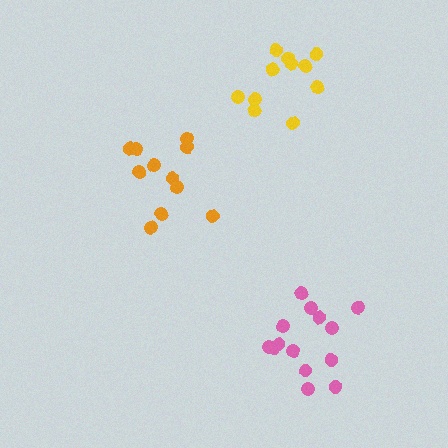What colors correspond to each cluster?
The clusters are colored: pink, yellow, orange.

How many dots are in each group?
Group 1: 14 dots, Group 2: 11 dots, Group 3: 11 dots (36 total).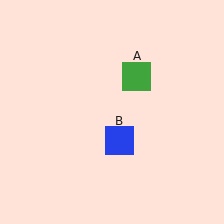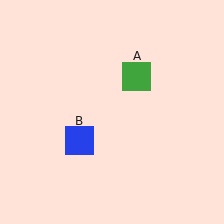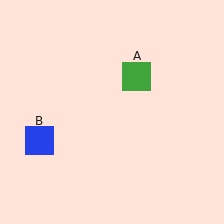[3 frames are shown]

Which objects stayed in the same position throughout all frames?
Green square (object A) remained stationary.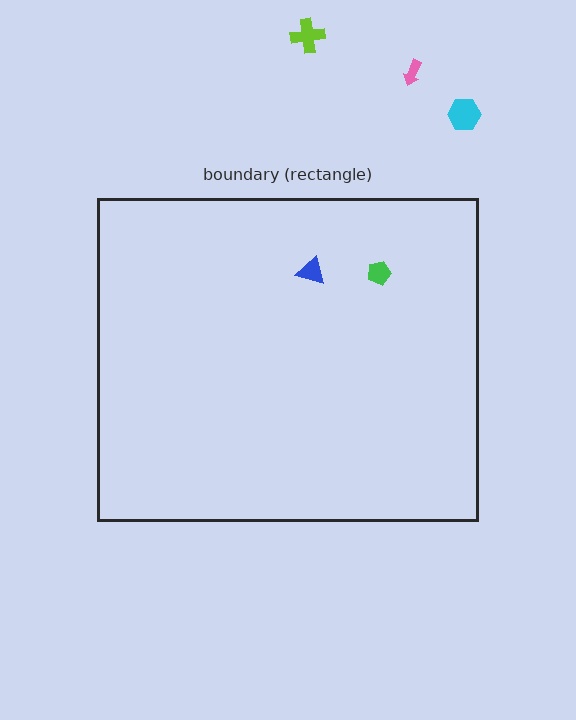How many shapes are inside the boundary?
2 inside, 3 outside.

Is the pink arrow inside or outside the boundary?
Outside.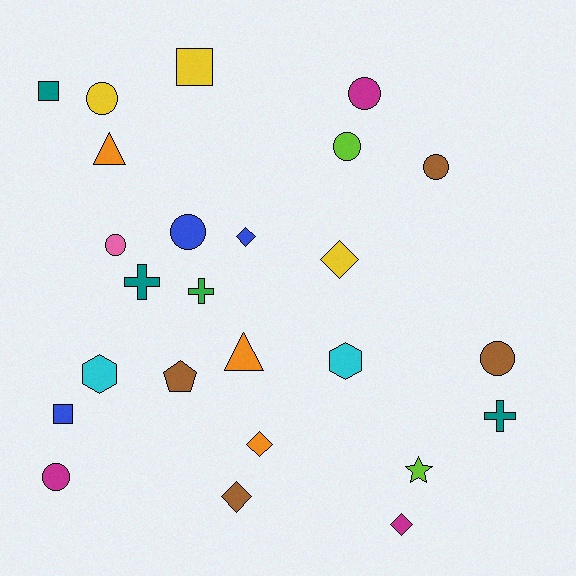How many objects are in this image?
There are 25 objects.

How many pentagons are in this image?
There is 1 pentagon.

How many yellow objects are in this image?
There are 3 yellow objects.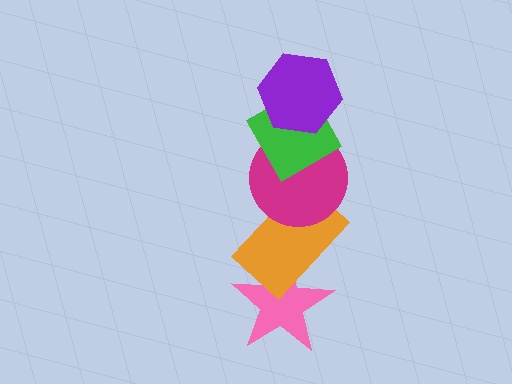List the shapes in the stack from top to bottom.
From top to bottom: the purple hexagon, the green diamond, the magenta circle, the orange rectangle, the pink star.